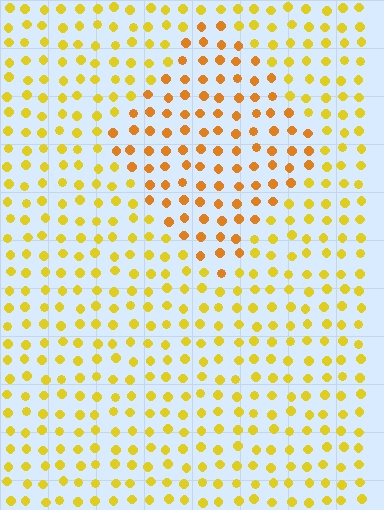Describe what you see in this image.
The image is filled with small yellow elements in a uniform arrangement. A diamond-shaped region is visible where the elements are tinted to a slightly different hue, forming a subtle color boundary.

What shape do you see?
I see a diamond.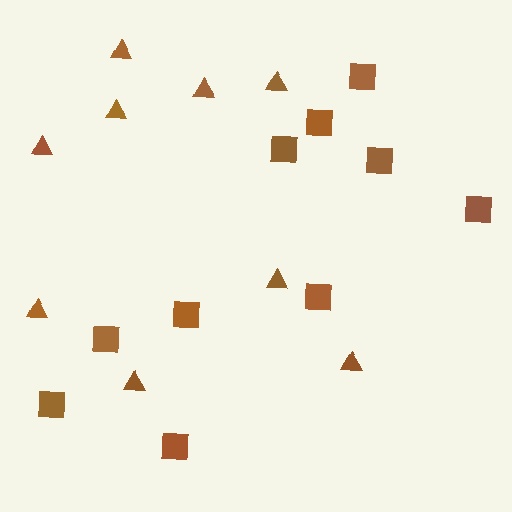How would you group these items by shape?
There are 2 groups: one group of triangles (9) and one group of squares (10).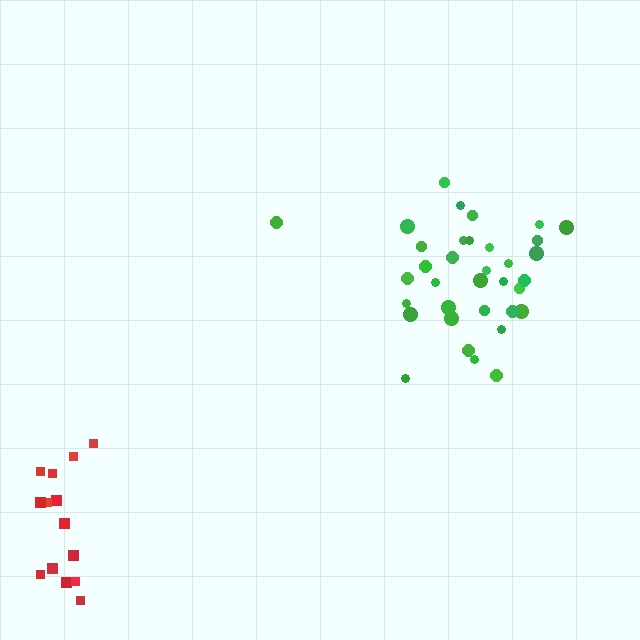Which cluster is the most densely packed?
Green.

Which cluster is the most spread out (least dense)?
Red.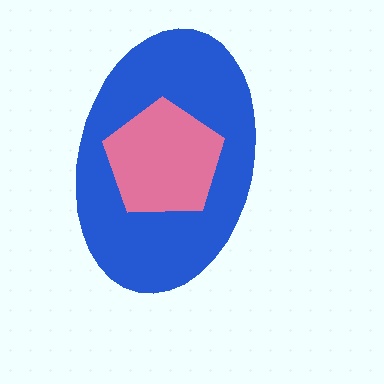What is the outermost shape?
The blue ellipse.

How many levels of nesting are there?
2.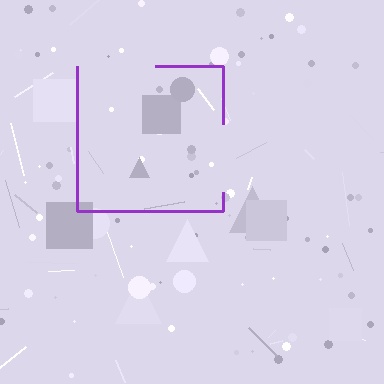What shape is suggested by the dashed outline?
The dashed outline suggests a square.